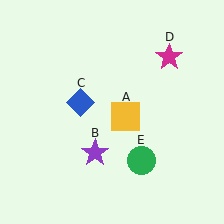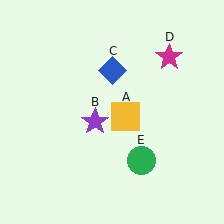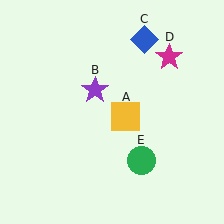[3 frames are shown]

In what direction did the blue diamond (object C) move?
The blue diamond (object C) moved up and to the right.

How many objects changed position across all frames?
2 objects changed position: purple star (object B), blue diamond (object C).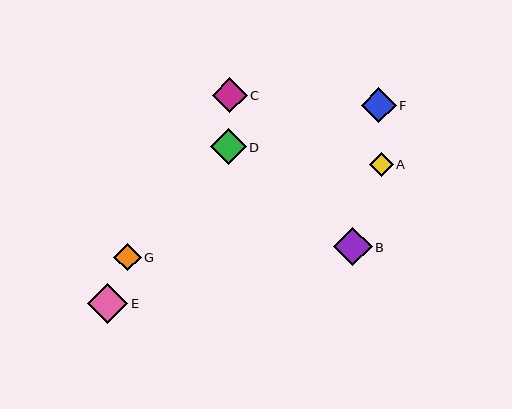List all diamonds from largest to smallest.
From largest to smallest: E, B, D, F, C, G, A.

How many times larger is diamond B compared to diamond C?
Diamond B is approximately 1.1 times the size of diamond C.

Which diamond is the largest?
Diamond E is the largest with a size of approximately 40 pixels.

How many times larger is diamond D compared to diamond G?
Diamond D is approximately 1.3 times the size of diamond G.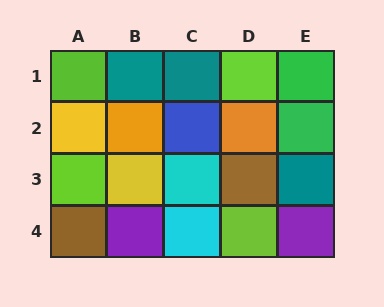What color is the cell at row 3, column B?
Yellow.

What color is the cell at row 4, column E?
Purple.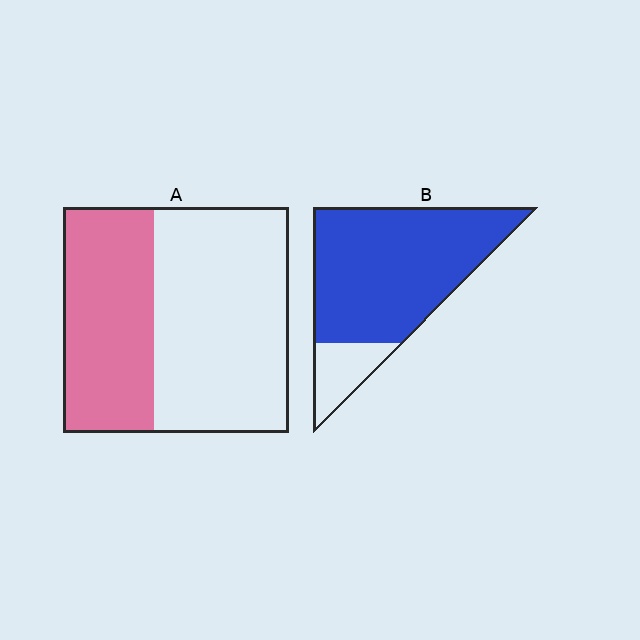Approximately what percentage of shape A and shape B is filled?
A is approximately 40% and B is approximately 85%.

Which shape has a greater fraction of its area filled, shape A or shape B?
Shape B.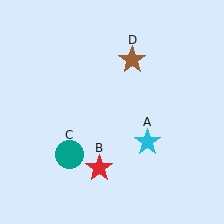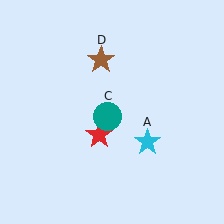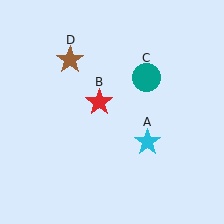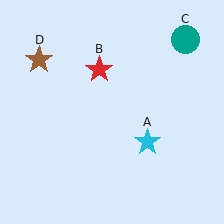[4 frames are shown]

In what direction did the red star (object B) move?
The red star (object B) moved up.